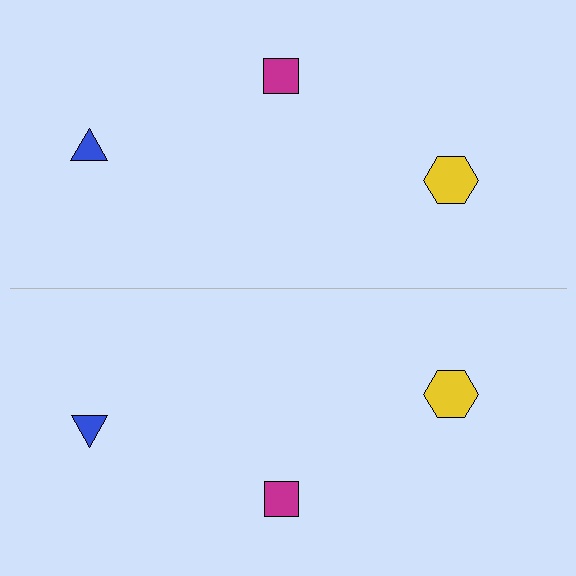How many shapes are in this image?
There are 6 shapes in this image.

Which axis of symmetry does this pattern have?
The pattern has a horizontal axis of symmetry running through the center of the image.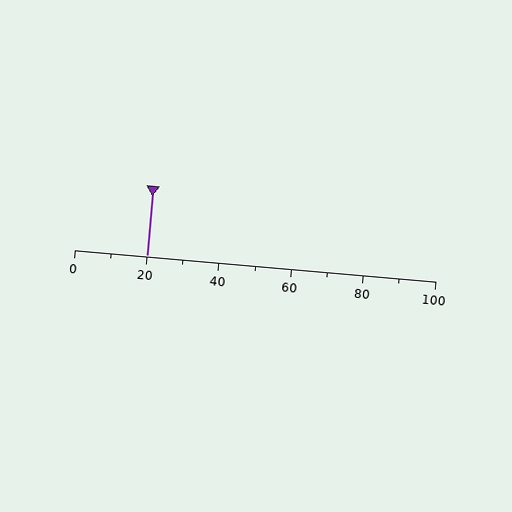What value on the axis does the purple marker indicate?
The marker indicates approximately 20.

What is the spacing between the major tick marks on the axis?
The major ticks are spaced 20 apart.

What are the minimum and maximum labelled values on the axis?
The axis runs from 0 to 100.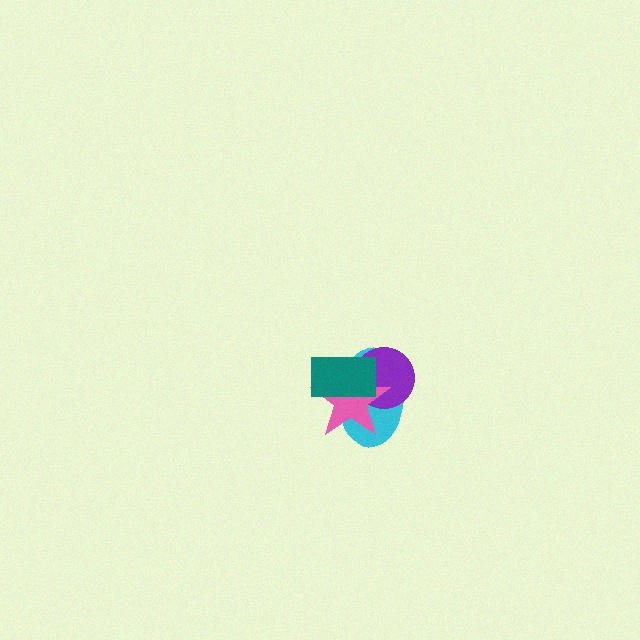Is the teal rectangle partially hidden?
No, no other shape covers it.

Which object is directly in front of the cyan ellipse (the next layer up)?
The purple circle is directly in front of the cyan ellipse.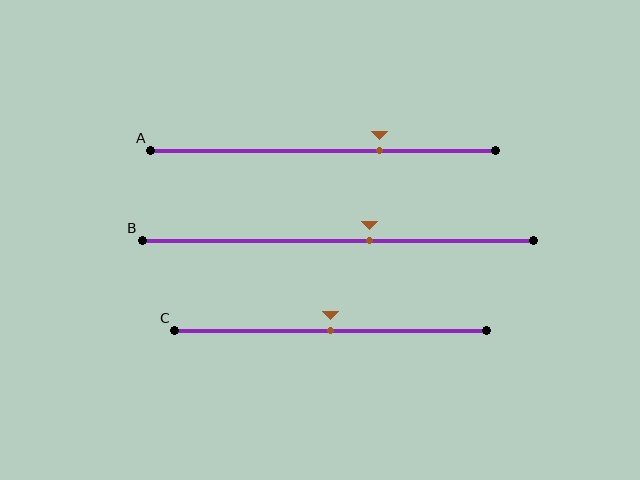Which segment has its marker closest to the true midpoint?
Segment C has its marker closest to the true midpoint.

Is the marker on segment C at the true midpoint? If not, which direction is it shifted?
Yes, the marker on segment C is at the true midpoint.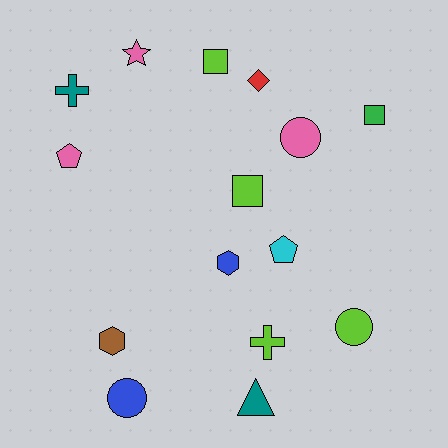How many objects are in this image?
There are 15 objects.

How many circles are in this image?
There are 3 circles.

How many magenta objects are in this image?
There are no magenta objects.